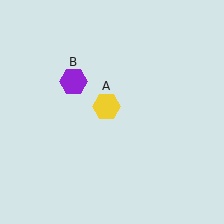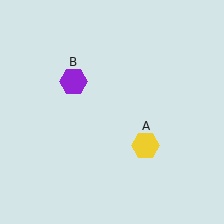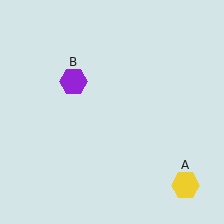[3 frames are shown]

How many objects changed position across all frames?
1 object changed position: yellow hexagon (object A).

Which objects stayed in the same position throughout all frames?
Purple hexagon (object B) remained stationary.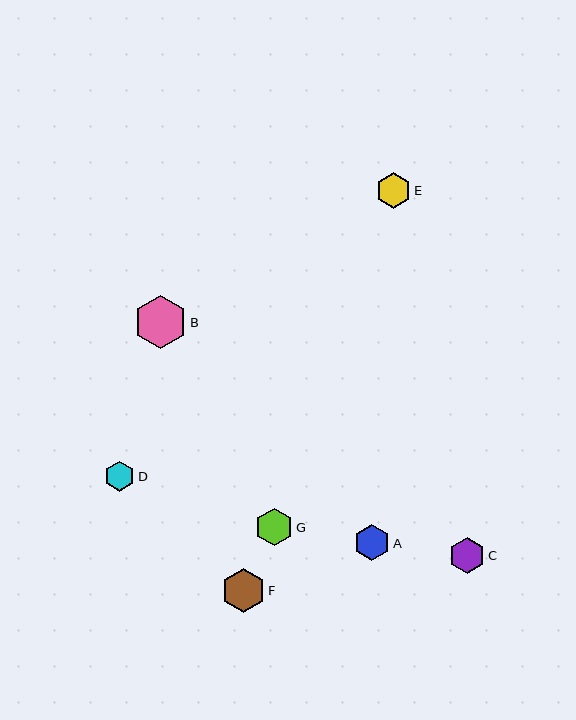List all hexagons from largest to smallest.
From largest to smallest: B, F, G, A, C, E, D.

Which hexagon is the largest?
Hexagon B is the largest with a size of approximately 54 pixels.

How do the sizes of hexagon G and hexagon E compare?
Hexagon G and hexagon E are approximately the same size.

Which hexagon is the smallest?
Hexagon D is the smallest with a size of approximately 30 pixels.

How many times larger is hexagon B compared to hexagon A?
Hexagon B is approximately 1.5 times the size of hexagon A.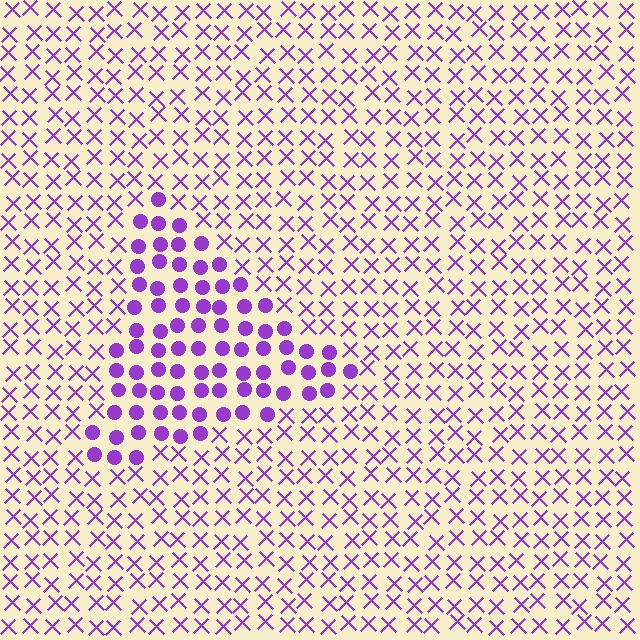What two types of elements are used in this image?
The image uses circles inside the triangle region and X marks outside it.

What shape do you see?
I see a triangle.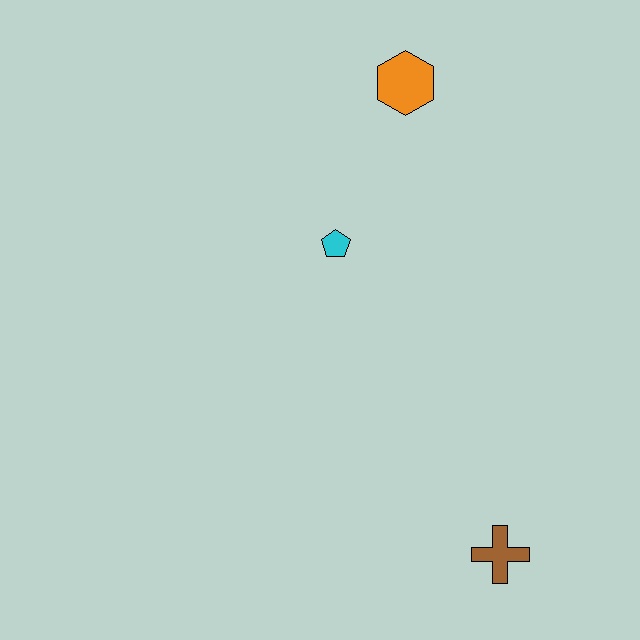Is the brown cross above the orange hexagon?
No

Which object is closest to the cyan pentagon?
The orange hexagon is closest to the cyan pentagon.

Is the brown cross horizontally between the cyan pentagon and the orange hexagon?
No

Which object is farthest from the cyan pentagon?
The brown cross is farthest from the cyan pentagon.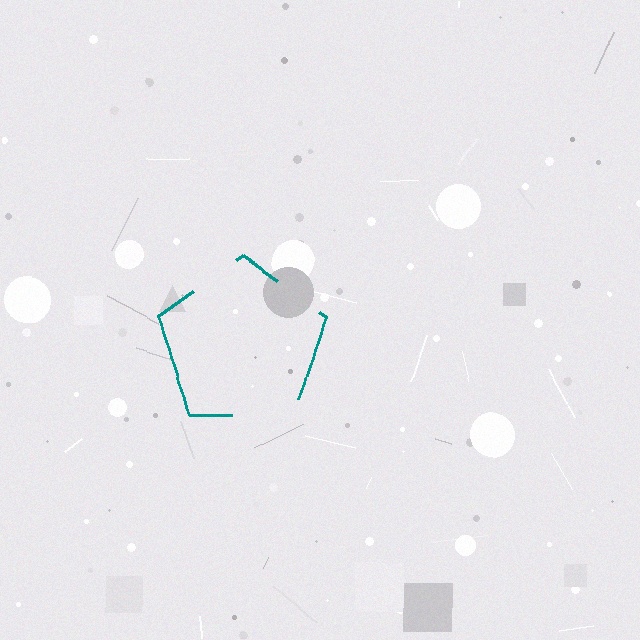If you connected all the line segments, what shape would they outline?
They would outline a pentagon.